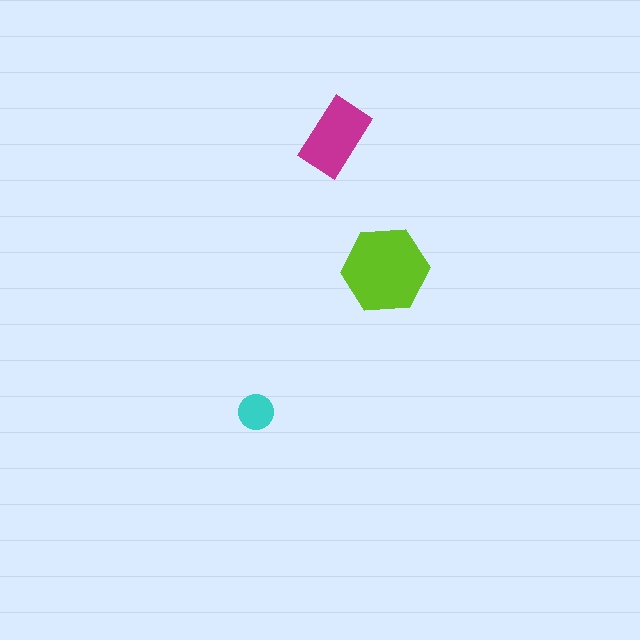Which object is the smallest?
The cyan circle.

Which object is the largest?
The lime hexagon.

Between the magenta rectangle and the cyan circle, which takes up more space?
The magenta rectangle.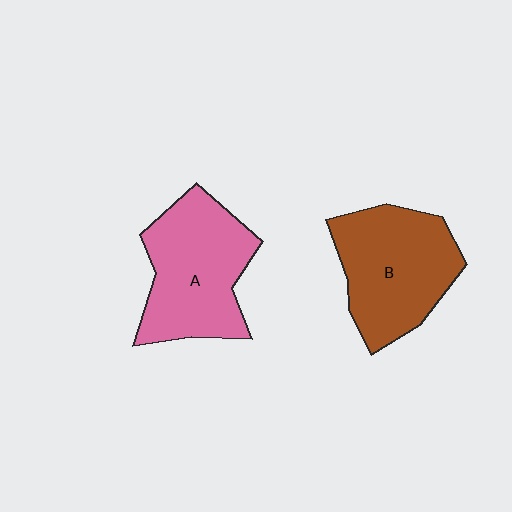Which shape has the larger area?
Shape A (pink).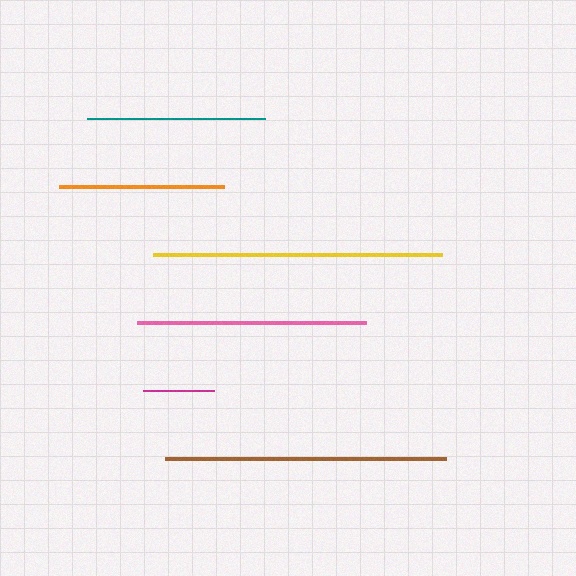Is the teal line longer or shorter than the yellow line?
The yellow line is longer than the teal line.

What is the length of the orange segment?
The orange segment is approximately 165 pixels long.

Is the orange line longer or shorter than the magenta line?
The orange line is longer than the magenta line.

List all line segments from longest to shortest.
From longest to shortest: yellow, brown, pink, teal, orange, magenta.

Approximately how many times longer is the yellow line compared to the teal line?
The yellow line is approximately 1.6 times the length of the teal line.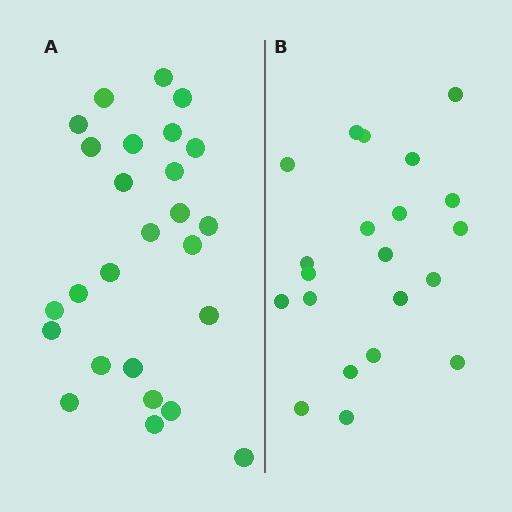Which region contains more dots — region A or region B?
Region A (the left region) has more dots.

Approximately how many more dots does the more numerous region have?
Region A has about 5 more dots than region B.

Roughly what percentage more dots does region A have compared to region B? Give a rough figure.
About 25% more.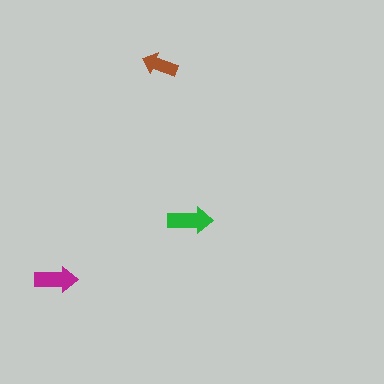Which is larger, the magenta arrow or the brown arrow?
The magenta one.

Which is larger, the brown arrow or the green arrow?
The green one.